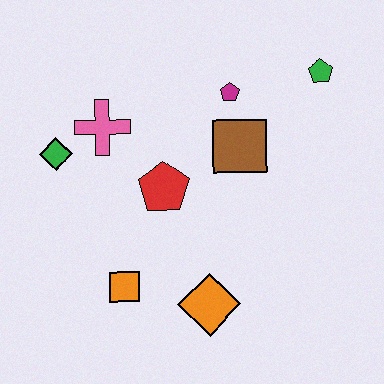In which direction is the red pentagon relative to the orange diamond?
The red pentagon is above the orange diamond.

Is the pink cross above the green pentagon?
No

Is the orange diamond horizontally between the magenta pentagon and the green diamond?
Yes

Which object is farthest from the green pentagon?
The orange square is farthest from the green pentagon.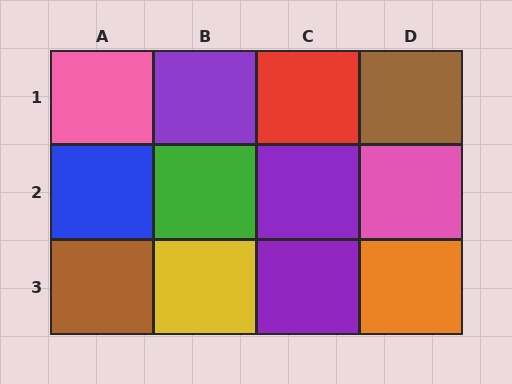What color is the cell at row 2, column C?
Purple.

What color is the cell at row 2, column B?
Green.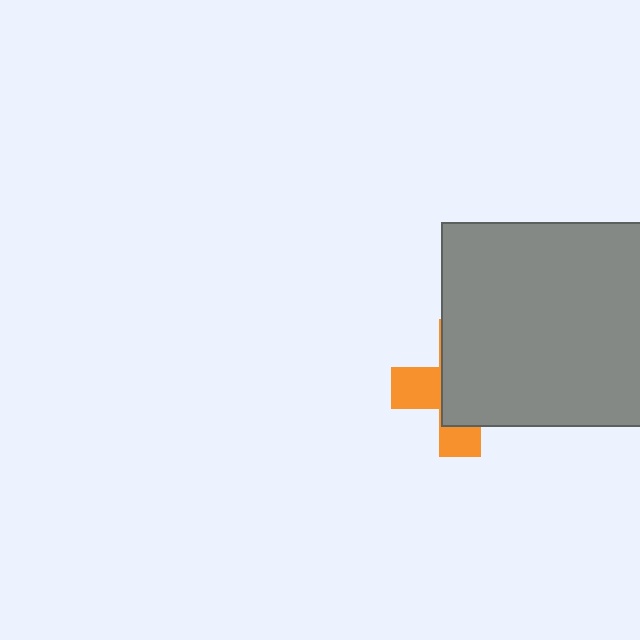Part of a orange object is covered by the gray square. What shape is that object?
It is a cross.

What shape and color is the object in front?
The object in front is a gray square.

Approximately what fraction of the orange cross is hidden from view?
Roughly 64% of the orange cross is hidden behind the gray square.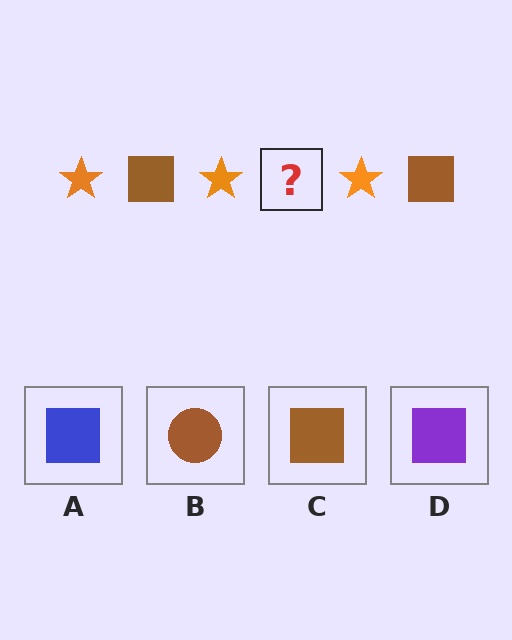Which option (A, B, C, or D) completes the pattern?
C.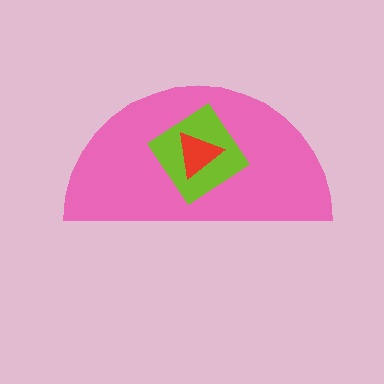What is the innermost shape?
The red triangle.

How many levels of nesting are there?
3.